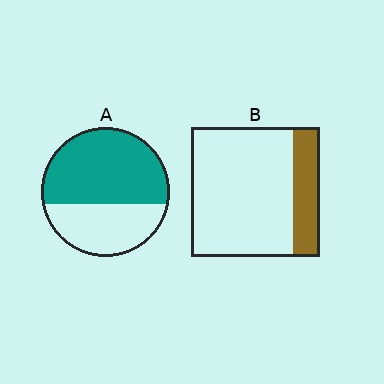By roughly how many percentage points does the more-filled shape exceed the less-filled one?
By roughly 40 percentage points (A over B).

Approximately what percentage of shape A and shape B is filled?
A is approximately 60% and B is approximately 20%.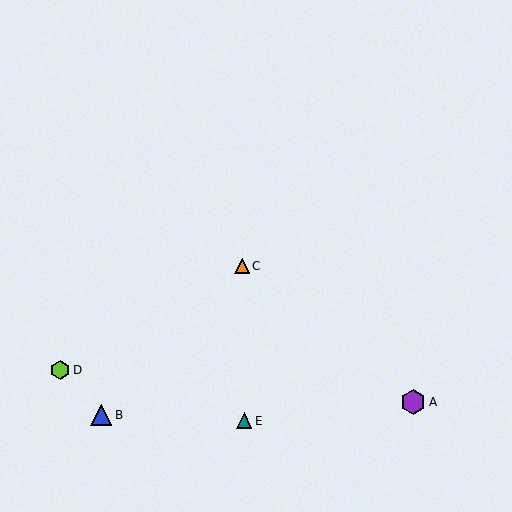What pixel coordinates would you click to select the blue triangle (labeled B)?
Click at (101, 415) to select the blue triangle B.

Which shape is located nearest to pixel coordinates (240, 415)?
The teal triangle (labeled E) at (244, 421) is nearest to that location.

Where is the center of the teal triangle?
The center of the teal triangle is at (244, 421).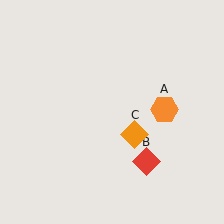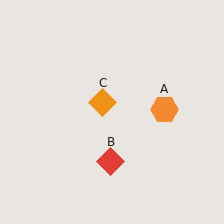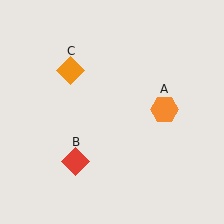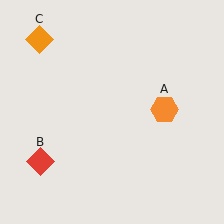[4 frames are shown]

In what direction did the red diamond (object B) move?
The red diamond (object B) moved left.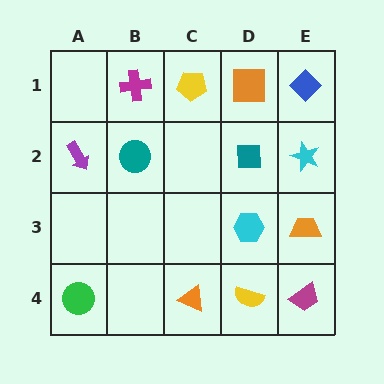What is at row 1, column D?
An orange square.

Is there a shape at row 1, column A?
No, that cell is empty.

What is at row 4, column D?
A yellow semicircle.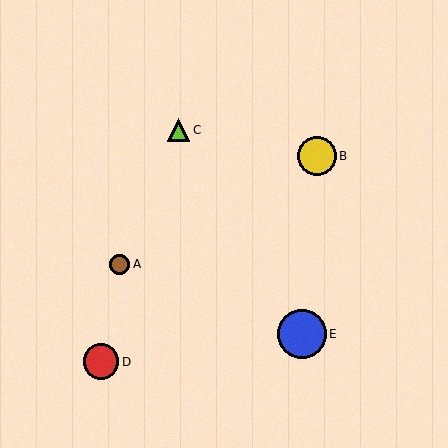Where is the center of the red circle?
The center of the red circle is at (101, 362).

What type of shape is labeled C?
Shape C is a lime triangle.